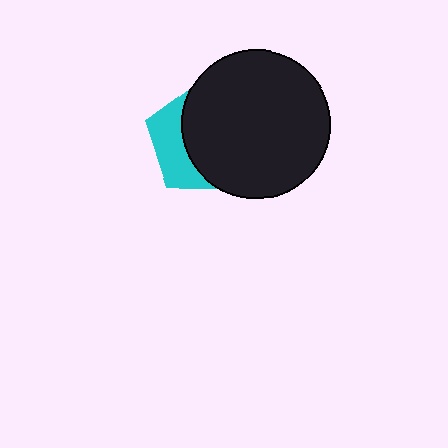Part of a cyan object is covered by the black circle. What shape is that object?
It is a pentagon.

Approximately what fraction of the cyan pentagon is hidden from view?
Roughly 67% of the cyan pentagon is hidden behind the black circle.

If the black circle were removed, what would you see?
You would see the complete cyan pentagon.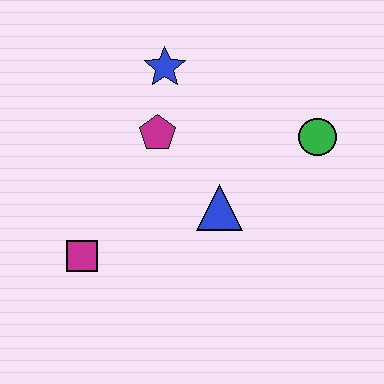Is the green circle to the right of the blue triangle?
Yes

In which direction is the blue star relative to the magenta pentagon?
The blue star is above the magenta pentagon.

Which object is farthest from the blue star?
The magenta square is farthest from the blue star.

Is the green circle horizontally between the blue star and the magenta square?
No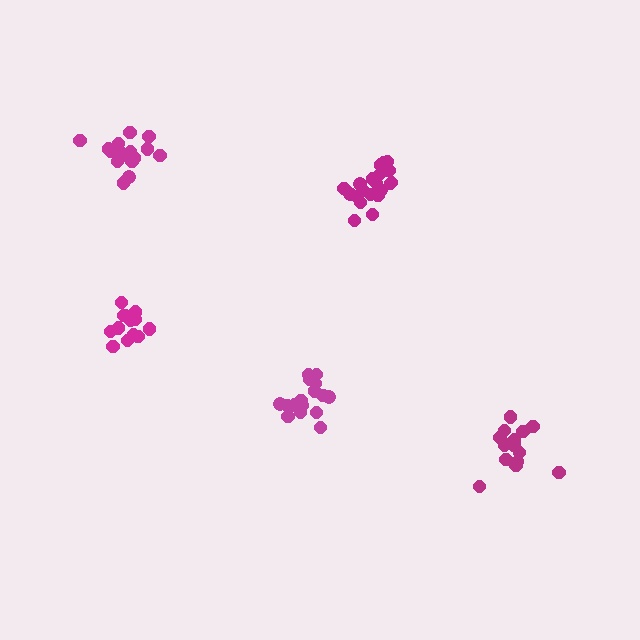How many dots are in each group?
Group 1: 21 dots, Group 2: 18 dots, Group 3: 15 dots, Group 4: 16 dots, Group 5: 16 dots (86 total).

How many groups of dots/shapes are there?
There are 5 groups.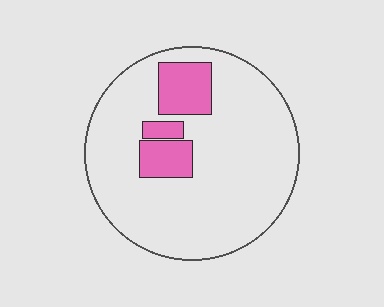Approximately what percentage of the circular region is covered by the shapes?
Approximately 15%.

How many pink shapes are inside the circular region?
3.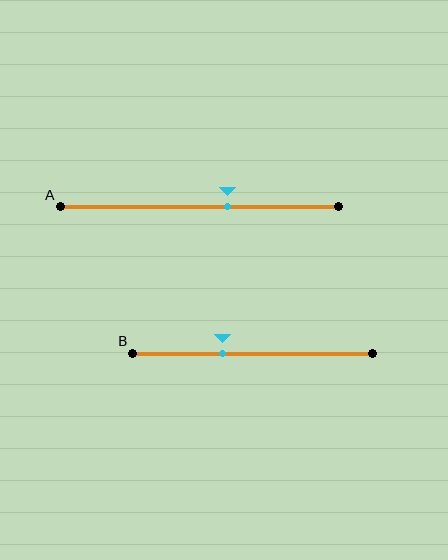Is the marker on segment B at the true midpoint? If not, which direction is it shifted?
No, the marker on segment B is shifted to the left by about 12% of the segment length.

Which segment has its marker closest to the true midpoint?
Segment A has its marker closest to the true midpoint.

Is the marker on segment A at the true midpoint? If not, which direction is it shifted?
No, the marker on segment A is shifted to the right by about 10% of the segment length.